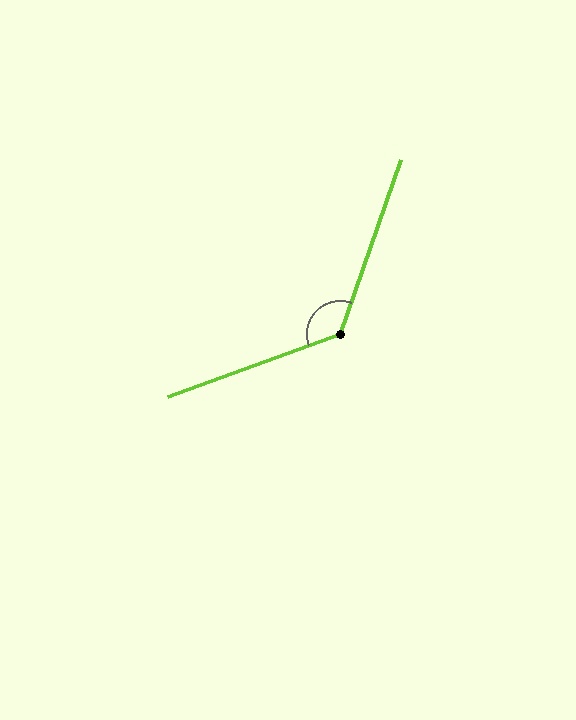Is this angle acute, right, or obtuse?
It is obtuse.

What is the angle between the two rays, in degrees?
Approximately 129 degrees.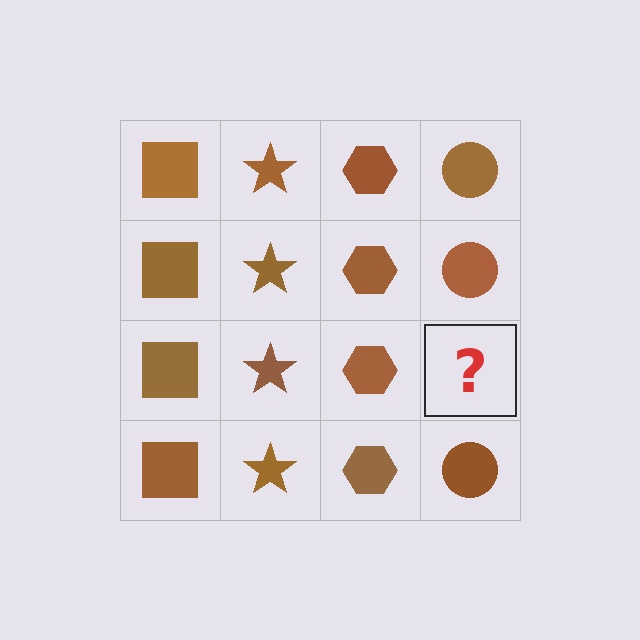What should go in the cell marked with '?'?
The missing cell should contain a brown circle.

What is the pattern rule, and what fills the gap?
The rule is that each column has a consistent shape. The gap should be filled with a brown circle.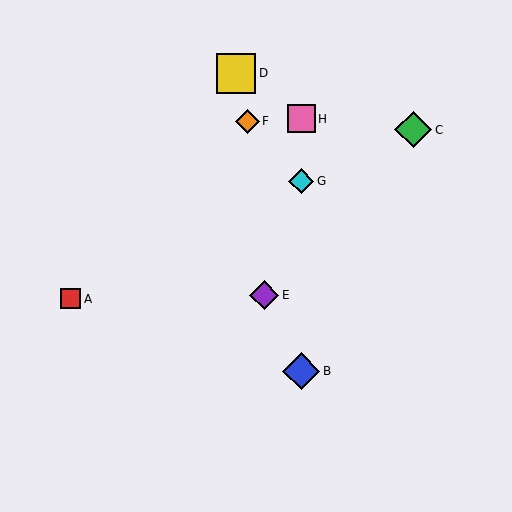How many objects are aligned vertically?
3 objects (B, G, H) are aligned vertically.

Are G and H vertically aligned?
Yes, both are at x≈301.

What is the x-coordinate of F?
Object F is at x≈247.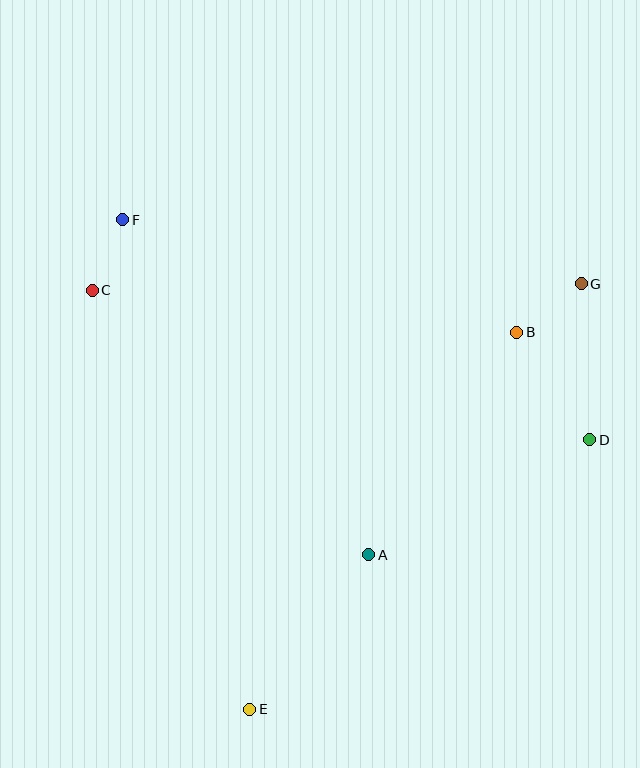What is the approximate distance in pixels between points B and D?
The distance between B and D is approximately 130 pixels.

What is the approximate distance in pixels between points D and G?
The distance between D and G is approximately 156 pixels.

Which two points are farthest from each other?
Points E and G are farthest from each other.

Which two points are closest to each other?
Points C and F are closest to each other.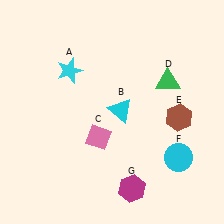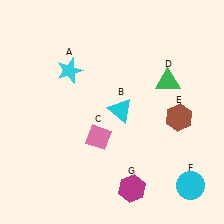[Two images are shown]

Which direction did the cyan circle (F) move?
The cyan circle (F) moved down.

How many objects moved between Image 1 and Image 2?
1 object moved between the two images.